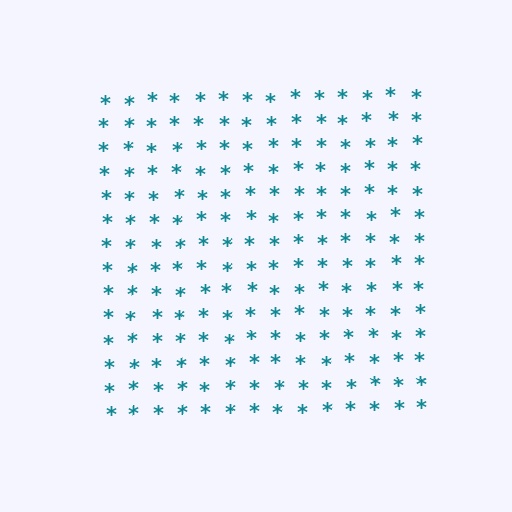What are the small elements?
The small elements are asterisks.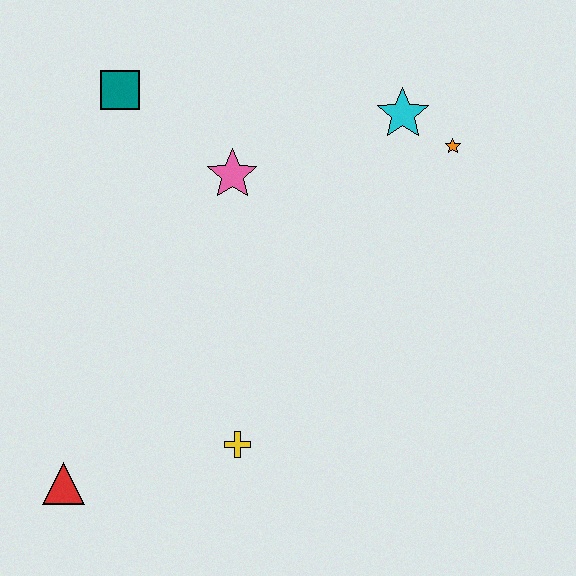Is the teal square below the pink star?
No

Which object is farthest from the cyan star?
The red triangle is farthest from the cyan star.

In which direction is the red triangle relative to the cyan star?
The red triangle is below the cyan star.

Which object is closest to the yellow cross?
The red triangle is closest to the yellow cross.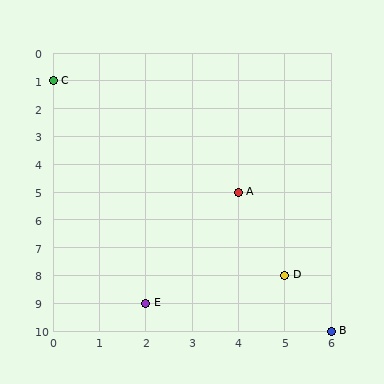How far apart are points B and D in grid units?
Points B and D are 1 column and 2 rows apart (about 2.2 grid units diagonally).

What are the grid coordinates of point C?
Point C is at grid coordinates (0, 1).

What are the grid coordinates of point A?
Point A is at grid coordinates (4, 5).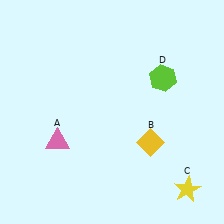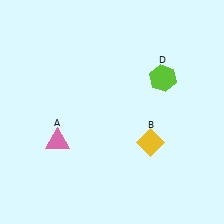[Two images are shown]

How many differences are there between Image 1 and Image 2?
There is 1 difference between the two images.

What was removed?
The yellow star (C) was removed in Image 2.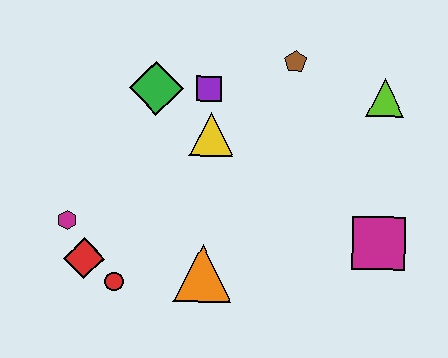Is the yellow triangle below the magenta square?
No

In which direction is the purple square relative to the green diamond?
The purple square is to the right of the green diamond.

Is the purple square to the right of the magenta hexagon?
Yes